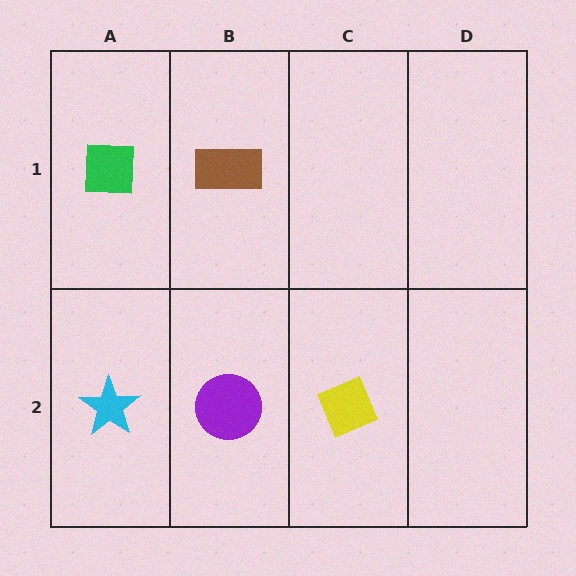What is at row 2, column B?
A purple circle.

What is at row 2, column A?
A cyan star.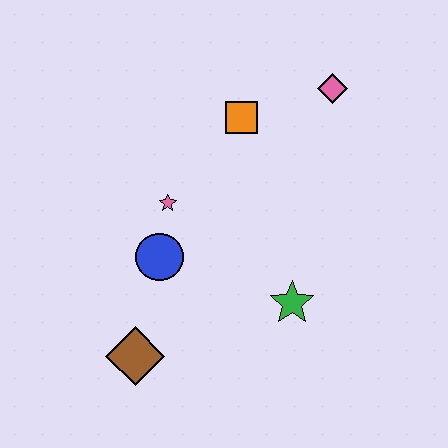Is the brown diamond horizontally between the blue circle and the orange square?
No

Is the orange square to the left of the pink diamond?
Yes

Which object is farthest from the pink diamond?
The brown diamond is farthest from the pink diamond.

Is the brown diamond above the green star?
No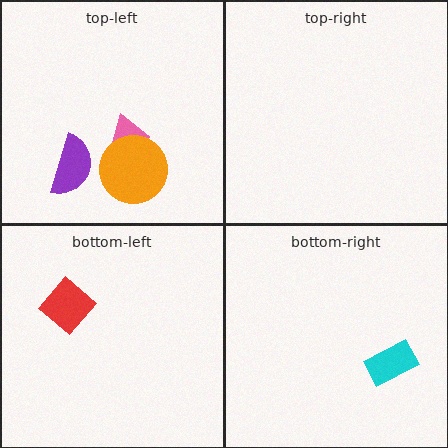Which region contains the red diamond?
The bottom-left region.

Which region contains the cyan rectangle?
The bottom-right region.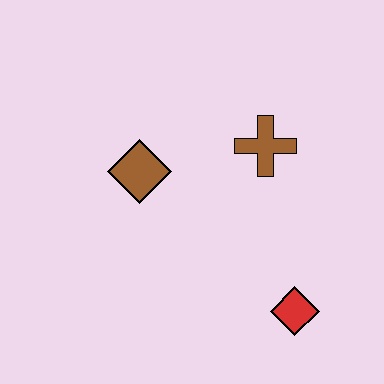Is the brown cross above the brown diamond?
Yes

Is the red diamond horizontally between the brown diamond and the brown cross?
No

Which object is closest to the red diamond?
The brown cross is closest to the red diamond.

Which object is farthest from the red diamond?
The brown diamond is farthest from the red diamond.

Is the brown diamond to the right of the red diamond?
No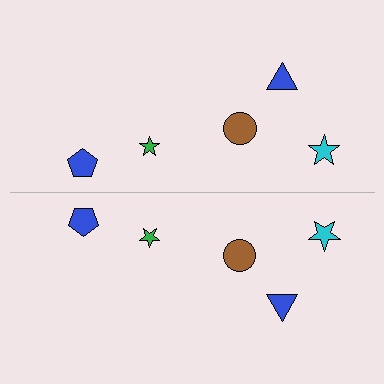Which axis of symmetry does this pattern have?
The pattern has a horizontal axis of symmetry running through the center of the image.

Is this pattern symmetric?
Yes, this pattern has bilateral (reflection) symmetry.